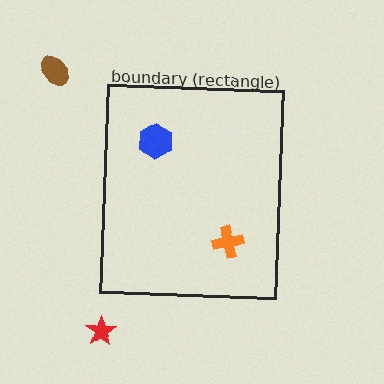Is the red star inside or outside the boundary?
Outside.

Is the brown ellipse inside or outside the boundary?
Outside.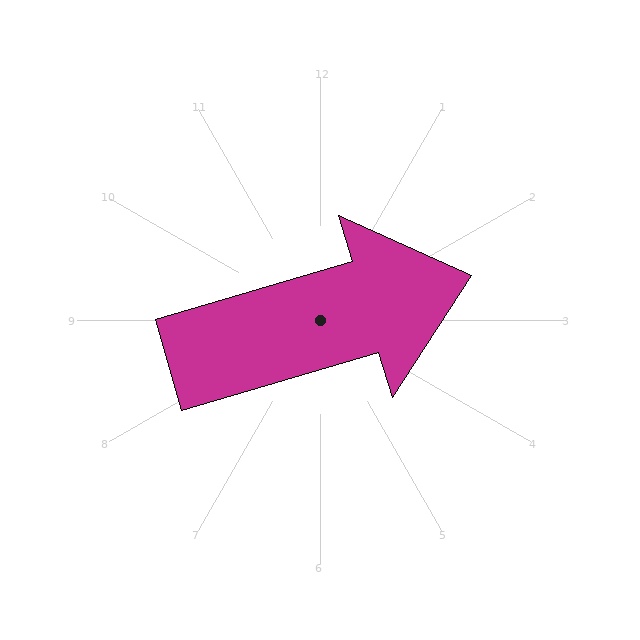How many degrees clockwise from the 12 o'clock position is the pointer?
Approximately 74 degrees.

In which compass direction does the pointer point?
East.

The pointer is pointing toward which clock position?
Roughly 2 o'clock.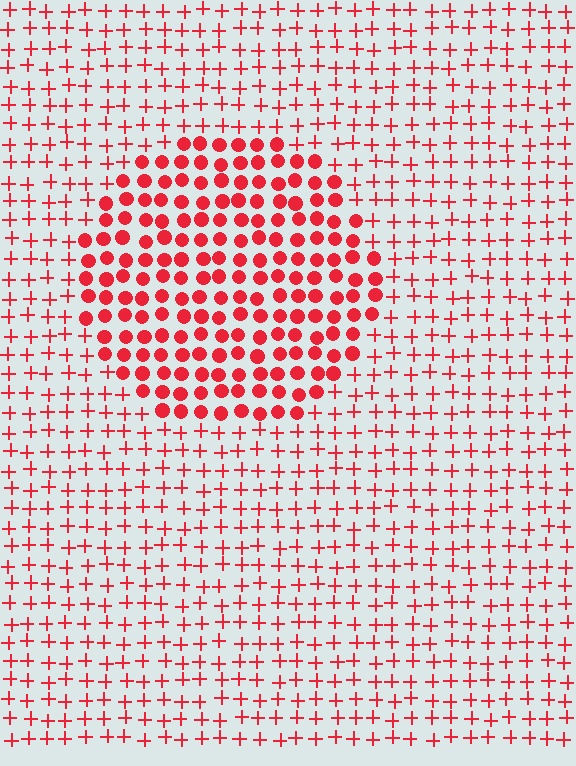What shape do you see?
I see a circle.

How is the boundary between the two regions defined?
The boundary is defined by a change in element shape: circles inside vs. plus signs outside. All elements share the same color and spacing.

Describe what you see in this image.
The image is filled with small red elements arranged in a uniform grid. A circle-shaped region contains circles, while the surrounding area contains plus signs. The boundary is defined purely by the change in element shape.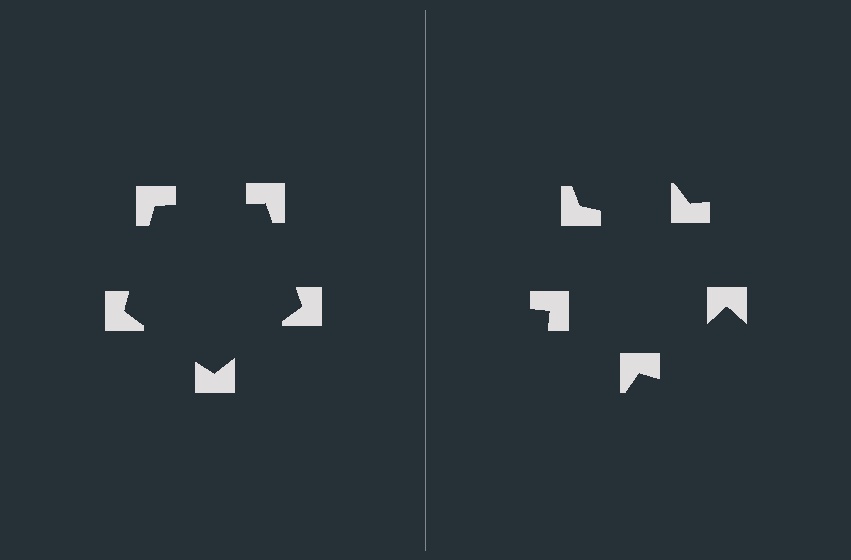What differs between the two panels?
The notched squares are positioned identically on both sides; only the wedge orientations differ. On the left they align to a pentagon; on the right they are misaligned.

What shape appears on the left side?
An illusory pentagon.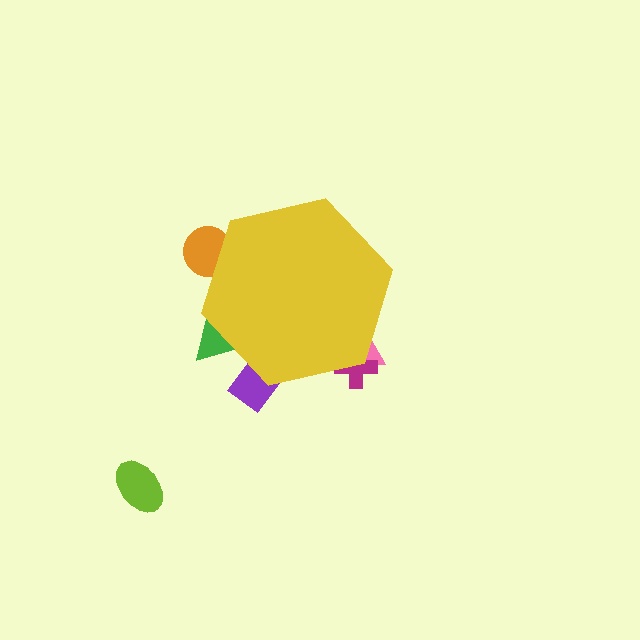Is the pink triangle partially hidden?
Yes, the pink triangle is partially hidden behind the yellow hexagon.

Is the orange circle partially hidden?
Yes, the orange circle is partially hidden behind the yellow hexagon.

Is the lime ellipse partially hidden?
No, the lime ellipse is fully visible.